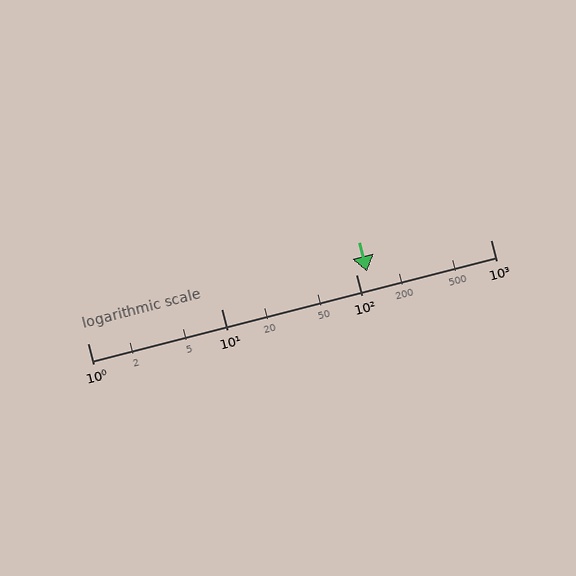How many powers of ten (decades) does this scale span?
The scale spans 3 decades, from 1 to 1000.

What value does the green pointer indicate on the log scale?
The pointer indicates approximately 120.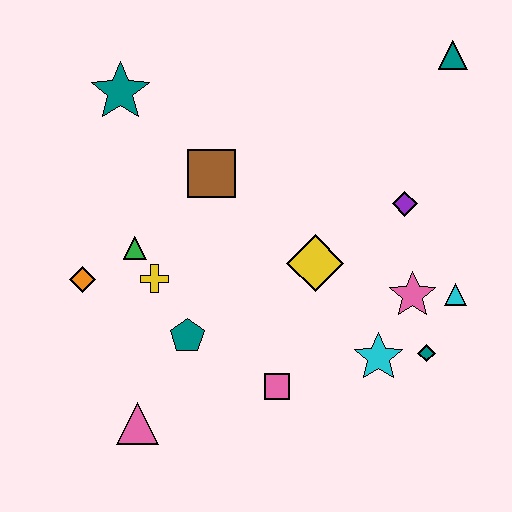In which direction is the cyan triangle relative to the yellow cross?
The cyan triangle is to the right of the yellow cross.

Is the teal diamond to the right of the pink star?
Yes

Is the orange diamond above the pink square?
Yes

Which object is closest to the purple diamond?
The pink star is closest to the purple diamond.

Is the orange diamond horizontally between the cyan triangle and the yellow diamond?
No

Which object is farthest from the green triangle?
The teal triangle is farthest from the green triangle.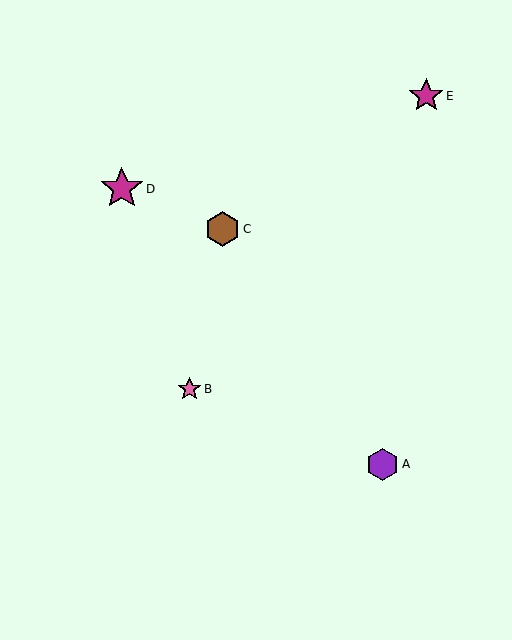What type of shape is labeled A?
Shape A is a purple hexagon.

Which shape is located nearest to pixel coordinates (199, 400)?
The pink star (labeled B) at (190, 389) is nearest to that location.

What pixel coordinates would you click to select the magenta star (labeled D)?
Click at (122, 189) to select the magenta star D.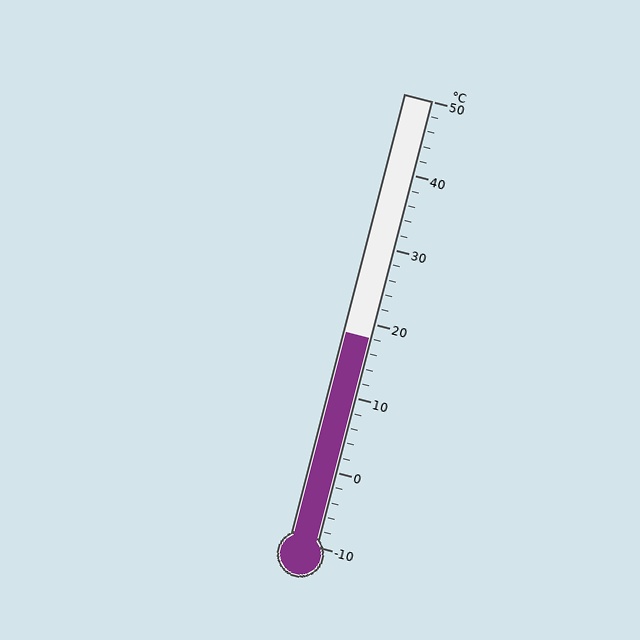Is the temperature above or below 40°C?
The temperature is below 40°C.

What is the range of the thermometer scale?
The thermometer scale ranges from -10°C to 50°C.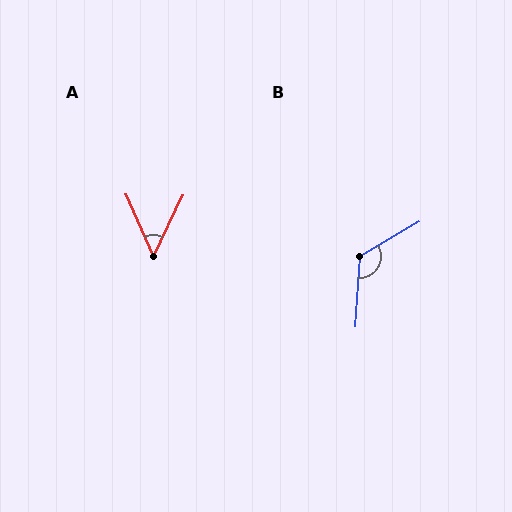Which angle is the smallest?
A, at approximately 49 degrees.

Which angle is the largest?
B, at approximately 124 degrees.